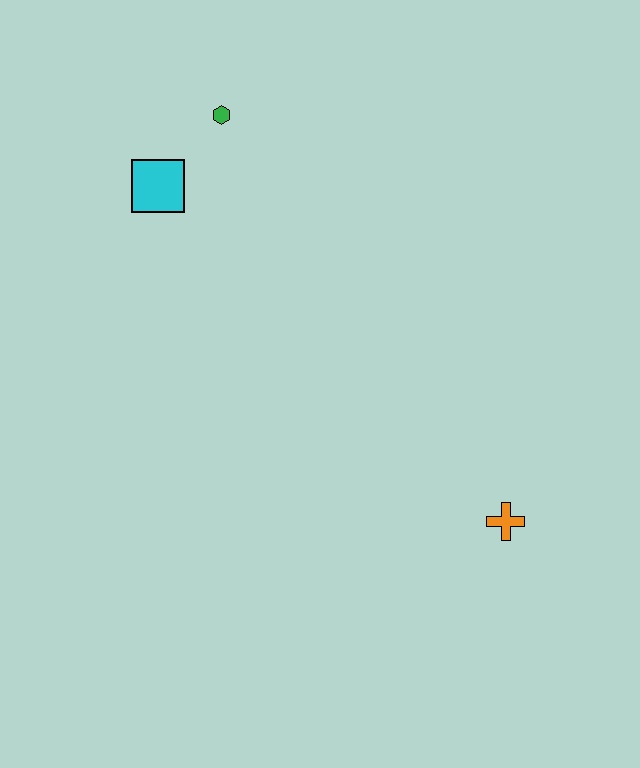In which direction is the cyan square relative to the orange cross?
The cyan square is to the left of the orange cross.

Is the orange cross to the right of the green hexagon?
Yes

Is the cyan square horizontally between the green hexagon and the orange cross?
No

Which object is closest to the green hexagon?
The cyan square is closest to the green hexagon.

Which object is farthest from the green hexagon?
The orange cross is farthest from the green hexagon.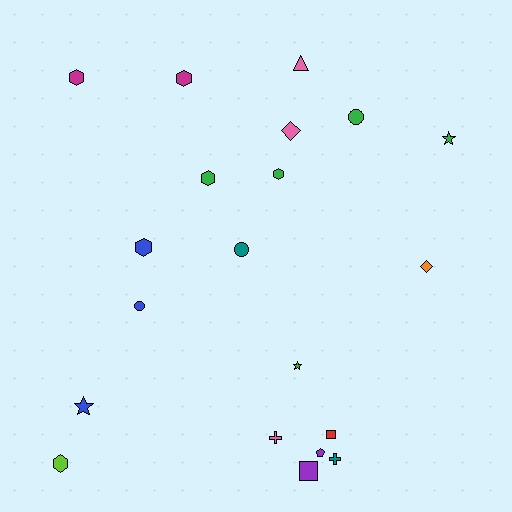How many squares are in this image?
There are 2 squares.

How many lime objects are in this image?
There is 1 lime object.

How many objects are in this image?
There are 20 objects.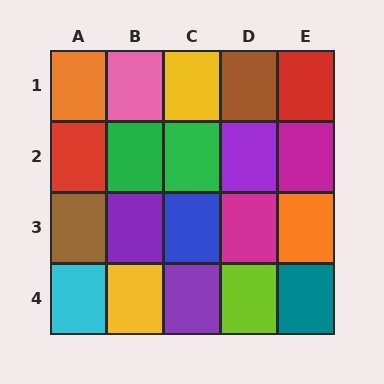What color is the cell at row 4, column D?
Lime.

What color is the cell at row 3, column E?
Orange.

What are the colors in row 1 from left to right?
Orange, pink, yellow, brown, red.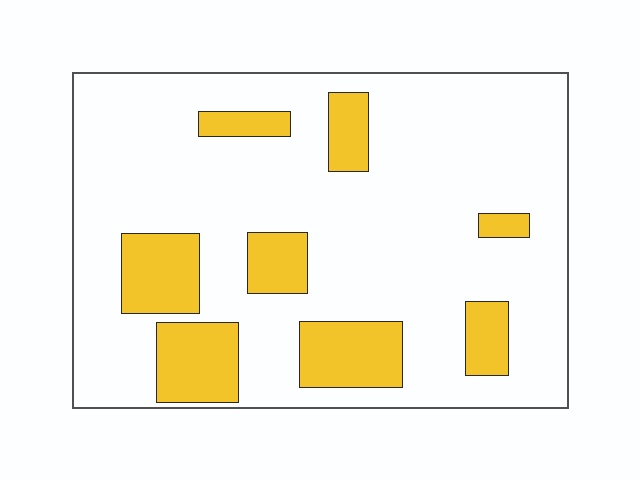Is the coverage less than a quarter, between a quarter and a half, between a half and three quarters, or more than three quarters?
Less than a quarter.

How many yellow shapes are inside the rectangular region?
8.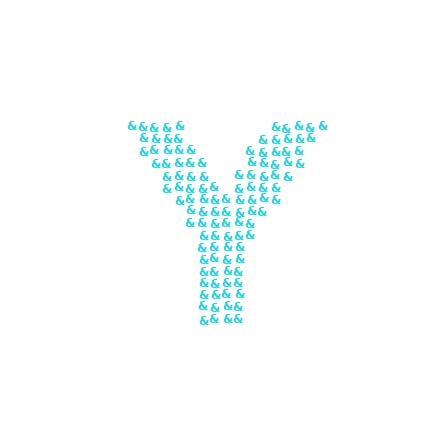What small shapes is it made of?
It is made of small ampersands.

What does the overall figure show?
The overall figure shows the letter Y.